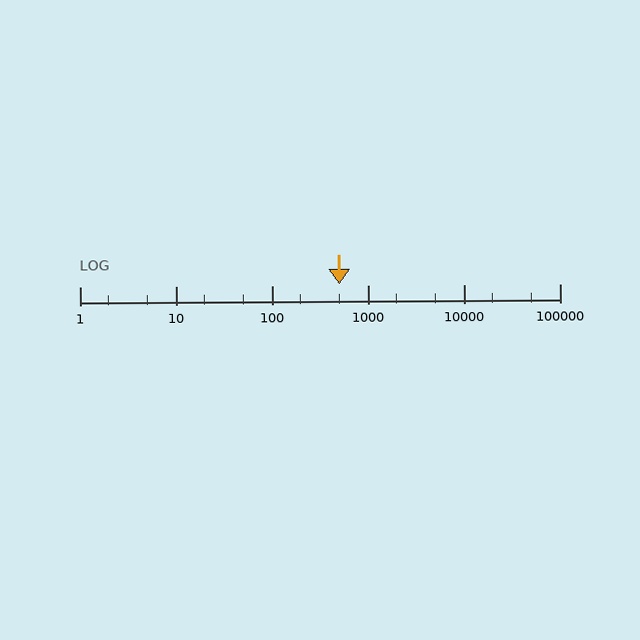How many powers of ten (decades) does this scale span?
The scale spans 5 decades, from 1 to 100000.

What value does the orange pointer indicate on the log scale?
The pointer indicates approximately 510.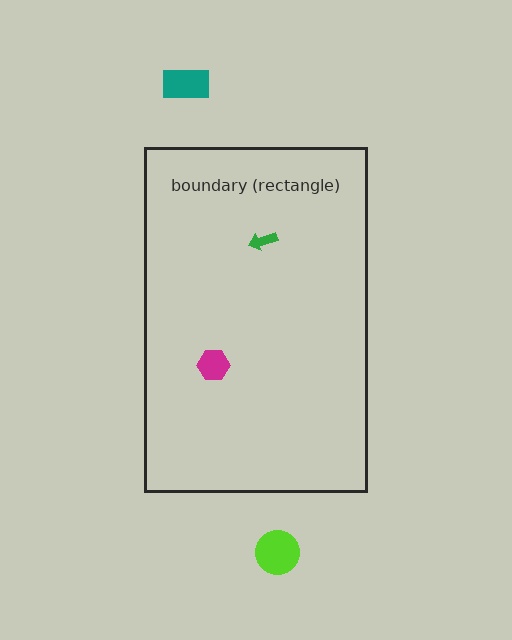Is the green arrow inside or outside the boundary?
Inside.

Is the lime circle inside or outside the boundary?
Outside.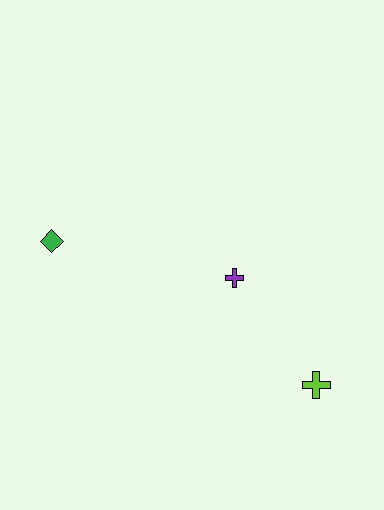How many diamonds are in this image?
There is 1 diamond.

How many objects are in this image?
There are 3 objects.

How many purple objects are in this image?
There is 1 purple object.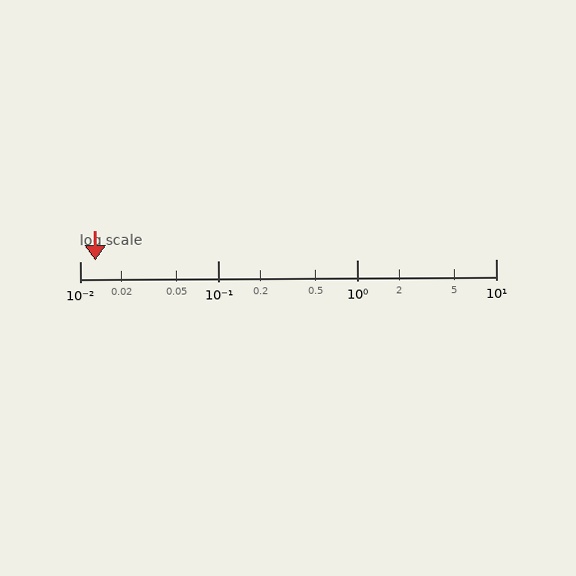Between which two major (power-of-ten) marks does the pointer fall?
The pointer is between 0.01 and 0.1.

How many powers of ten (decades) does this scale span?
The scale spans 3 decades, from 0.01 to 10.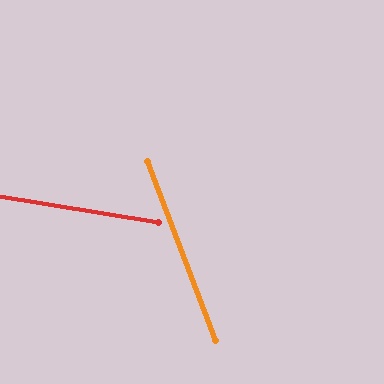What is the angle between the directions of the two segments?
Approximately 60 degrees.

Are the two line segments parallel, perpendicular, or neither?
Neither parallel nor perpendicular — they differ by about 60°.